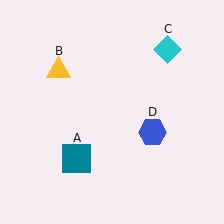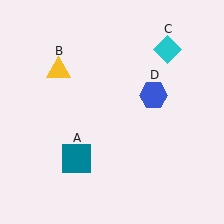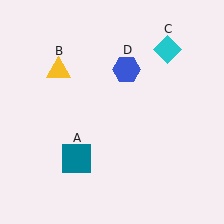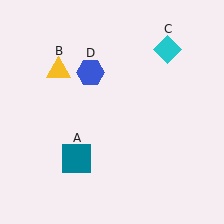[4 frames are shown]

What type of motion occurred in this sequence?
The blue hexagon (object D) rotated counterclockwise around the center of the scene.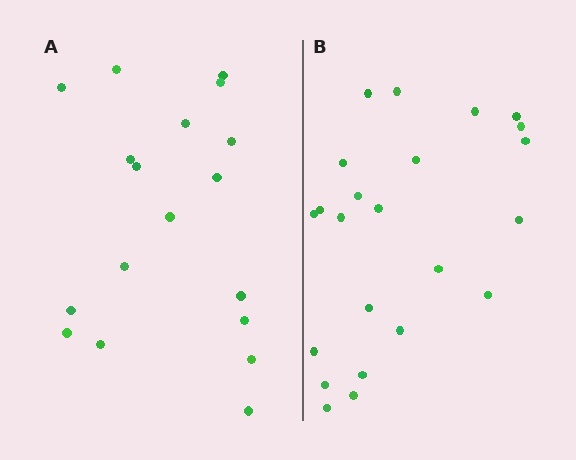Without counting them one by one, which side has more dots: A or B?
Region B (the right region) has more dots.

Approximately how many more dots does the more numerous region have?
Region B has about 5 more dots than region A.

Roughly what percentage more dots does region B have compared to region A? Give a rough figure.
About 30% more.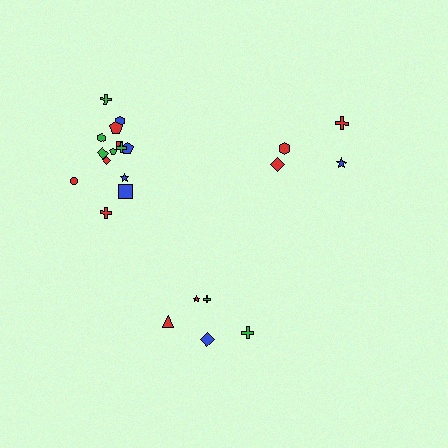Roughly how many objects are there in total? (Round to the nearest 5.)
Roughly 25 objects in total.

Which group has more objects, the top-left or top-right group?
The top-left group.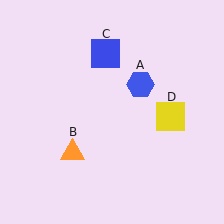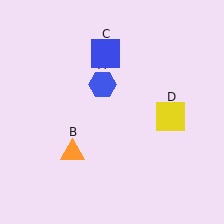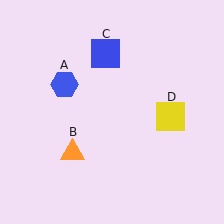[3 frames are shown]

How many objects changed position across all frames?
1 object changed position: blue hexagon (object A).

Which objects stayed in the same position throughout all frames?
Orange triangle (object B) and blue square (object C) and yellow square (object D) remained stationary.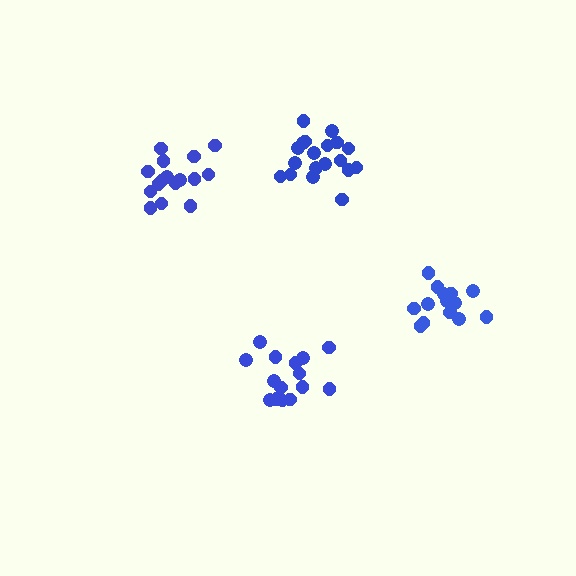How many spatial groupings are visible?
There are 4 spatial groupings.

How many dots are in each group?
Group 1: 14 dots, Group 2: 16 dots, Group 3: 19 dots, Group 4: 15 dots (64 total).